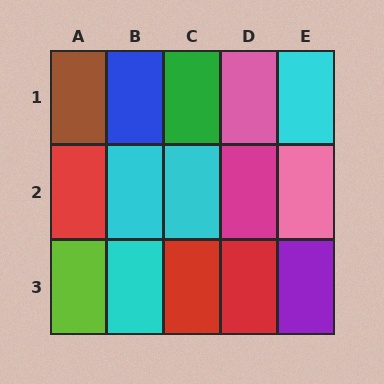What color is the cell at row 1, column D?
Pink.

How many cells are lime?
1 cell is lime.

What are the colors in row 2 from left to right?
Red, cyan, cyan, magenta, pink.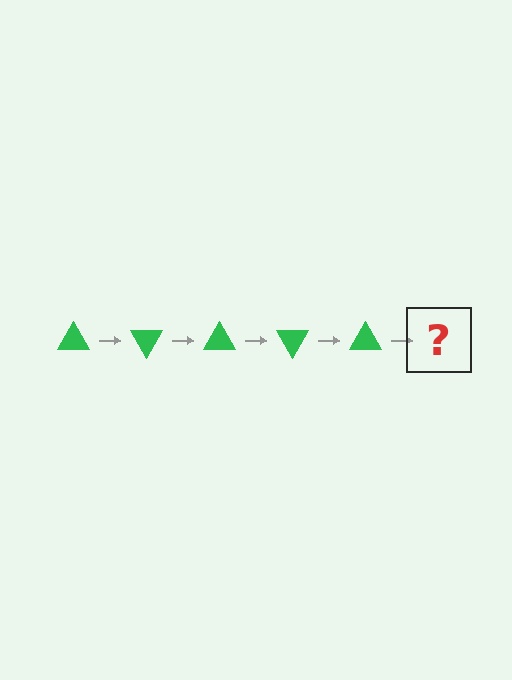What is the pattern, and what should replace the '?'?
The pattern is that the triangle rotates 60 degrees each step. The '?' should be a green triangle rotated 300 degrees.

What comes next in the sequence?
The next element should be a green triangle rotated 300 degrees.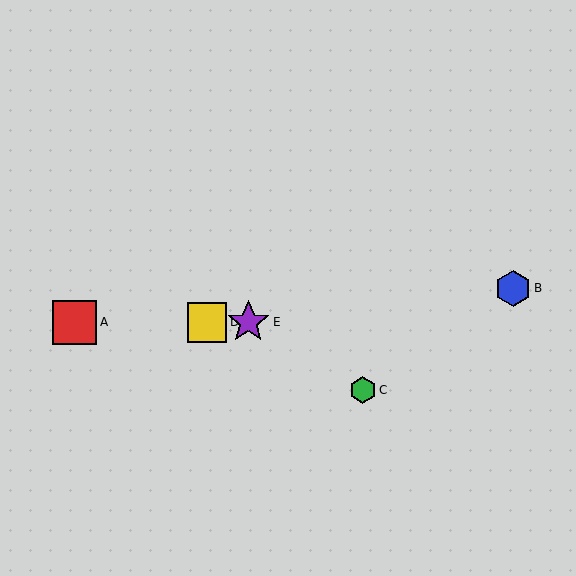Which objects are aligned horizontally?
Objects A, D, E are aligned horizontally.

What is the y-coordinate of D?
Object D is at y≈322.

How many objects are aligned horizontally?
3 objects (A, D, E) are aligned horizontally.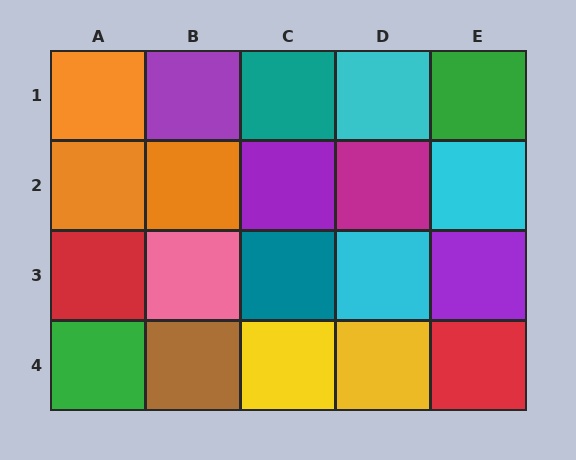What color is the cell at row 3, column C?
Teal.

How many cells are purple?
3 cells are purple.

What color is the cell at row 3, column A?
Red.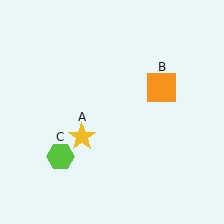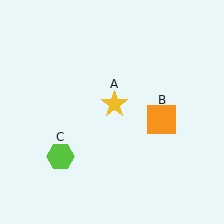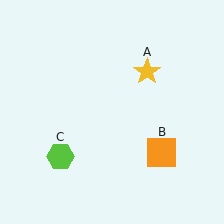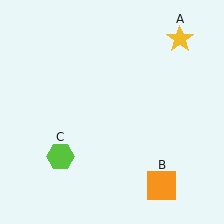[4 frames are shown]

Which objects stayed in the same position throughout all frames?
Lime hexagon (object C) remained stationary.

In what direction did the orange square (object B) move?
The orange square (object B) moved down.